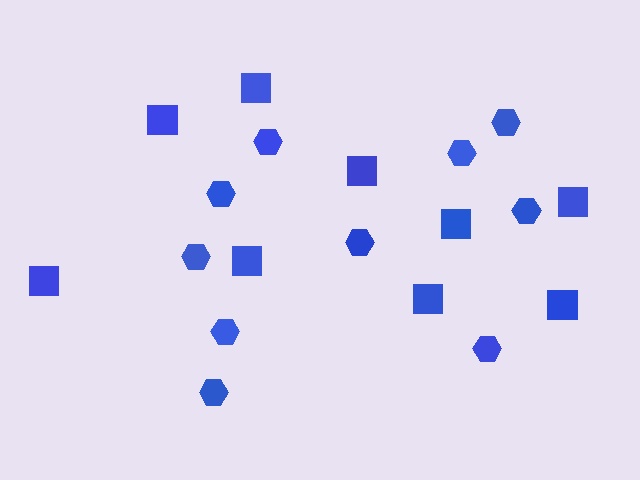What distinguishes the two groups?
There are 2 groups: one group of squares (9) and one group of hexagons (10).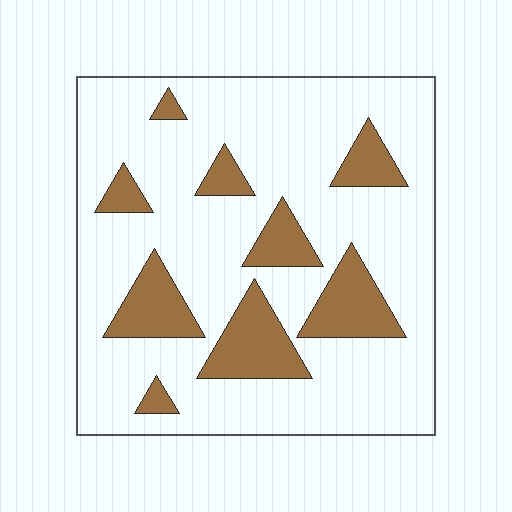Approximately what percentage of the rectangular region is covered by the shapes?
Approximately 20%.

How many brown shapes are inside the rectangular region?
9.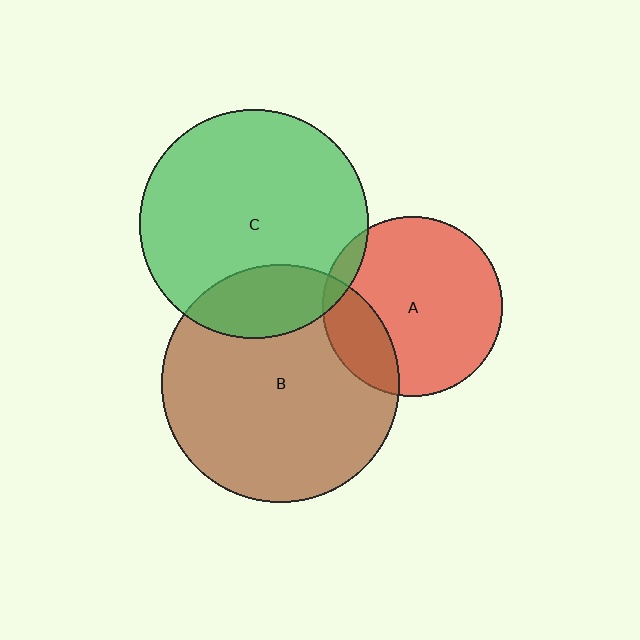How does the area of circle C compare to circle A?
Approximately 1.6 times.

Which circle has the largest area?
Circle B (brown).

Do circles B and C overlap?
Yes.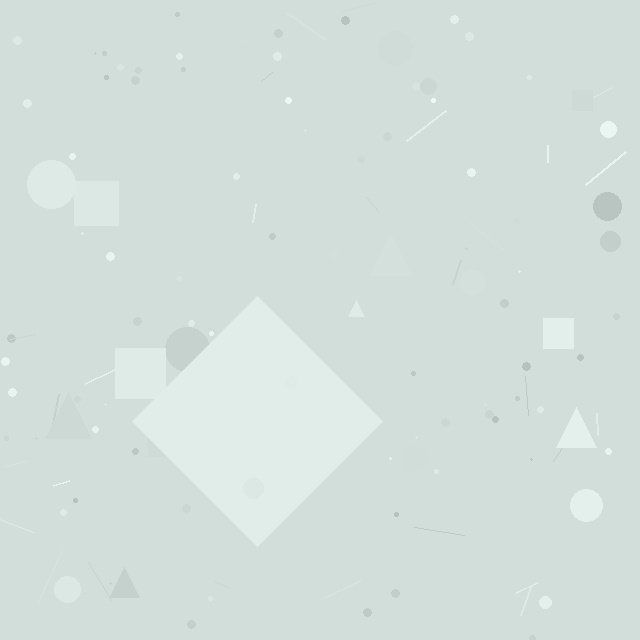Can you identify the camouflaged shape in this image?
The camouflaged shape is a diamond.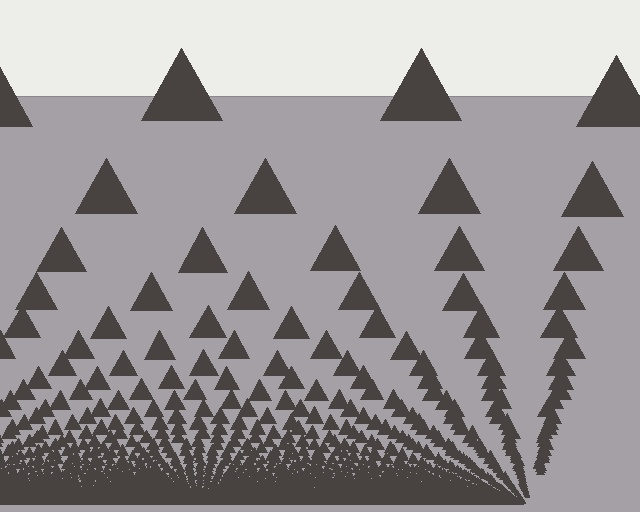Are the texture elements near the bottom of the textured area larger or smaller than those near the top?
Smaller. The gradient is inverted — elements near the bottom are smaller and denser.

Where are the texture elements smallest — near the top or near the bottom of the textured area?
Near the bottom.